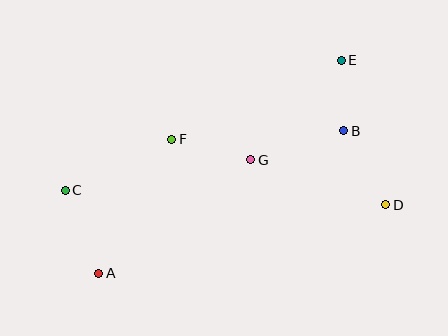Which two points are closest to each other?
Points B and E are closest to each other.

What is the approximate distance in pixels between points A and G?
The distance between A and G is approximately 189 pixels.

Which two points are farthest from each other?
Points A and E are farthest from each other.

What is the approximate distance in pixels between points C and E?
The distance between C and E is approximately 305 pixels.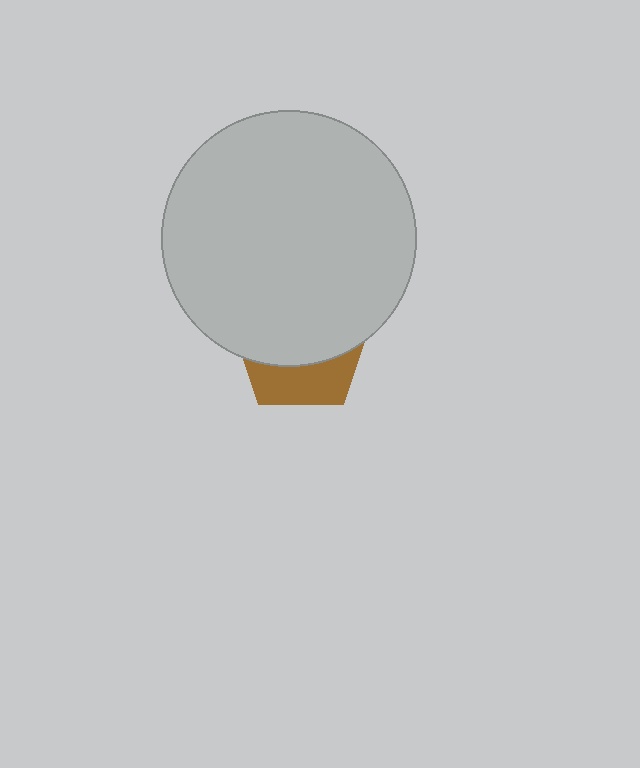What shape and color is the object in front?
The object in front is a light gray circle.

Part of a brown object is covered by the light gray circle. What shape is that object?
It is a pentagon.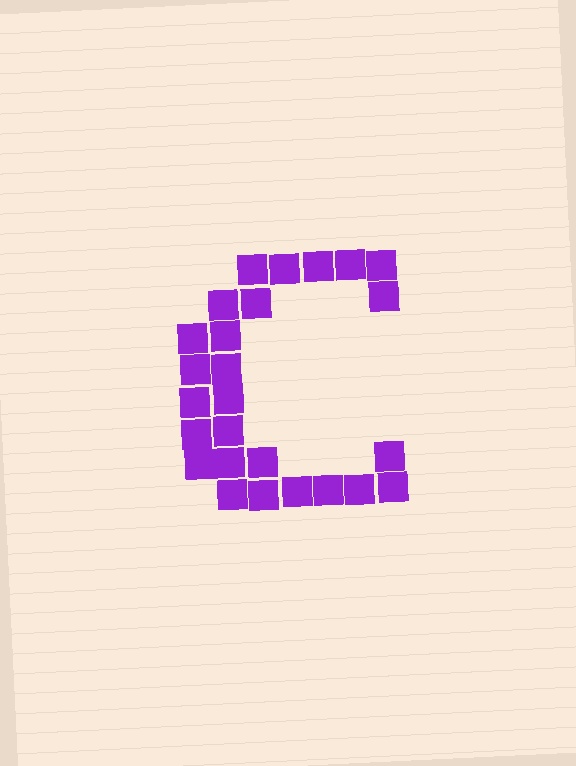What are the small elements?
The small elements are squares.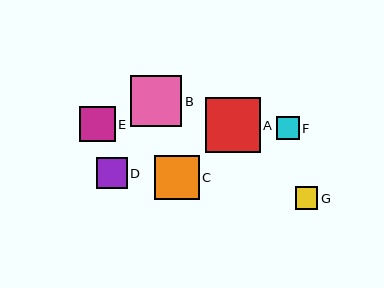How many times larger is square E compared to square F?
Square E is approximately 1.6 times the size of square F.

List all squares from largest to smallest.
From largest to smallest: A, B, C, E, D, F, G.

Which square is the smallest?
Square G is the smallest with a size of approximately 22 pixels.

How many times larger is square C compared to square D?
Square C is approximately 1.4 times the size of square D.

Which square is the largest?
Square A is the largest with a size of approximately 55 pixels.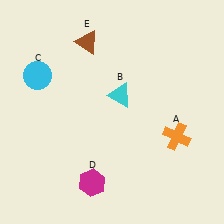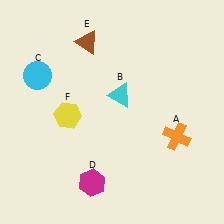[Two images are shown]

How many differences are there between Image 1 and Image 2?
There is 1 difference between the two images.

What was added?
A yellow hexagon (F) was added in Image 2.